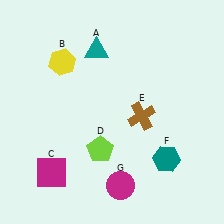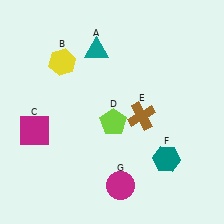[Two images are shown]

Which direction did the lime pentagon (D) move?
The lime pentagon (D) moved up.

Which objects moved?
The objects that moved are: the magenta square (C), the lime pentagon (D).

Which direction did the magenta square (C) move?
The magenta square (C) moved up.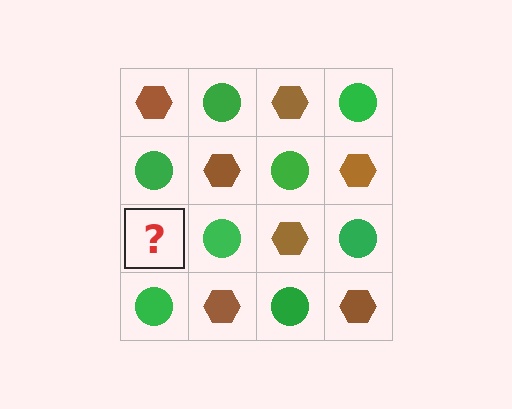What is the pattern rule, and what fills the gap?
The rule is that it alternates brown hexagon and green circle in a checkerboard pattern. The gap should be filled with a brown hexagon.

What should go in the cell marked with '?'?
The missing cell should contain a brown hexagon.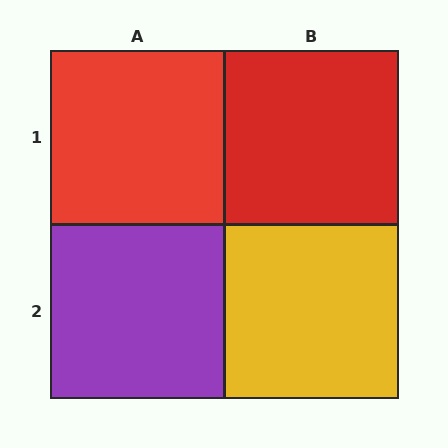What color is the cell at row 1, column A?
Red.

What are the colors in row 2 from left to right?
Purple, yellow.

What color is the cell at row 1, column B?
Red.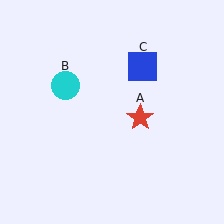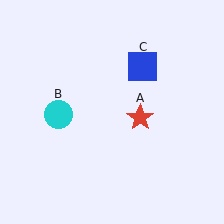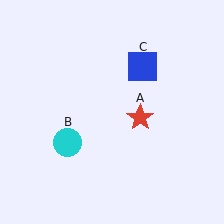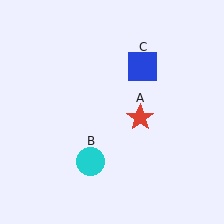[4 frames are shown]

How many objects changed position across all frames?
1 object changed position: cyan circle (object B).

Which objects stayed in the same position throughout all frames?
Red star (object A) and blue square (object C) remained stationary.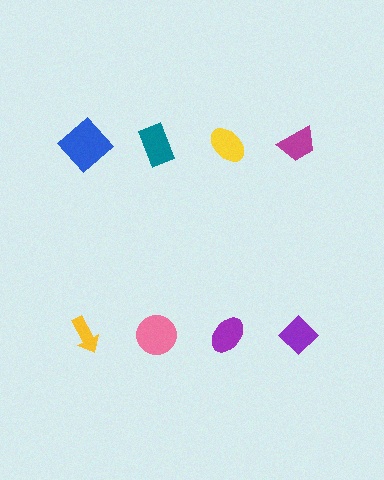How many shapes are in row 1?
4 shapes.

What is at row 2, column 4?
A purple diamond.